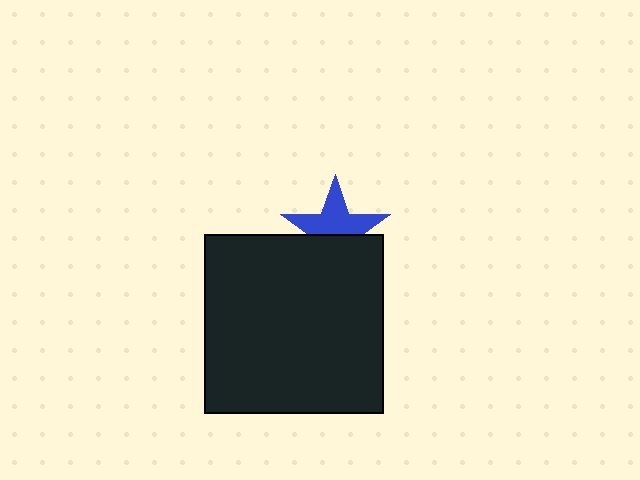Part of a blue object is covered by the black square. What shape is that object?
It is a star.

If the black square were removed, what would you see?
You would see the complete blue star.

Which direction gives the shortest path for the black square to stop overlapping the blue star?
Moving down gives the shortest separation.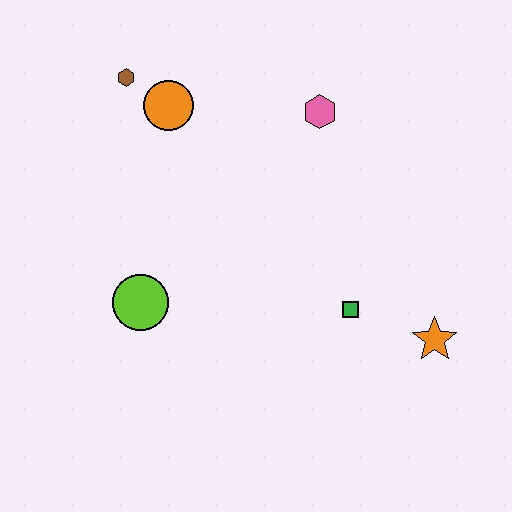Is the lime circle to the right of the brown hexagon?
Yes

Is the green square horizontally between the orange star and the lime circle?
Yes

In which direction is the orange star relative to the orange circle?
The orange star is to the right of the orange circle.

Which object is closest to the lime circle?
The orange circle is closest to the lime circle.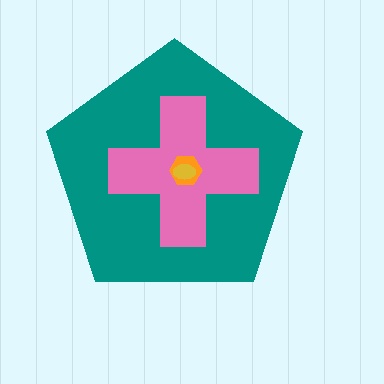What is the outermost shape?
The teal pentagon.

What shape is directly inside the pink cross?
The orange hexagon.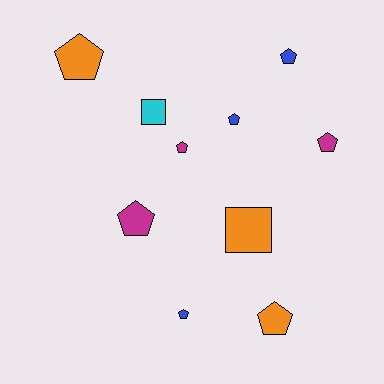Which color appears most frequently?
Magenta, with 3 objects.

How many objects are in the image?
There are 10 objects.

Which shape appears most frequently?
Pentagon, with 8 objects.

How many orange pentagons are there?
There are 2 orange pentagons.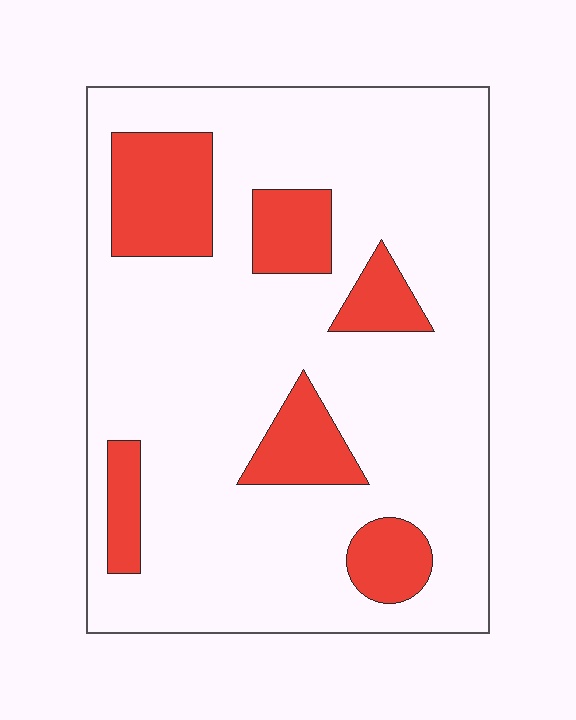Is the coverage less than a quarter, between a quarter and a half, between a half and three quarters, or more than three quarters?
Less than a quarter.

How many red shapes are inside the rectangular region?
6.